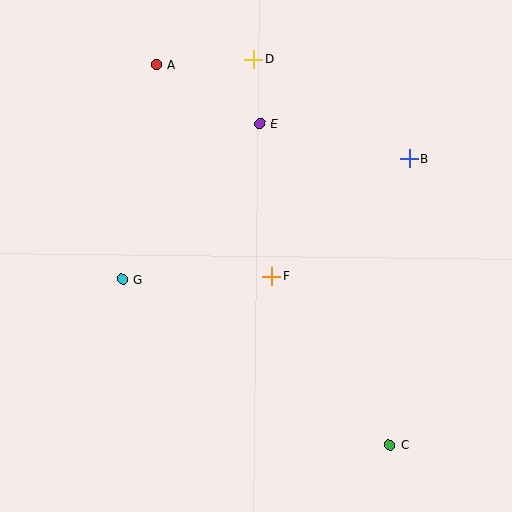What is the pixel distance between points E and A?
The distance between E and A is 119 pixels.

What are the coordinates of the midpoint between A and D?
The midpoint between A and D is at (205, 62).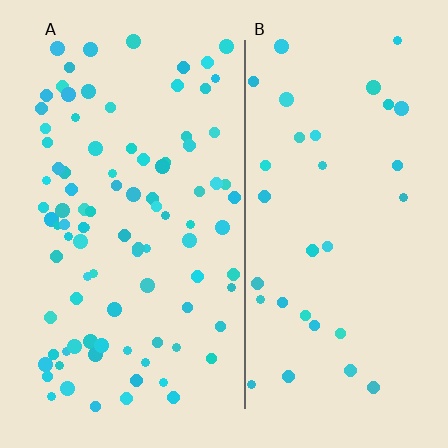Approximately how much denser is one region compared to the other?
Approximately 2.8× — region A over region B.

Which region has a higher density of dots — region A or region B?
A (the left).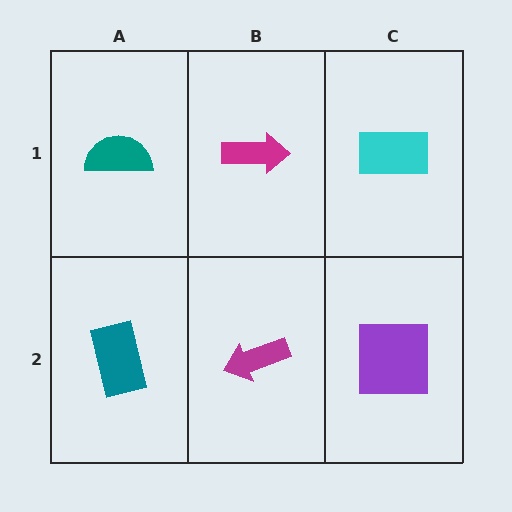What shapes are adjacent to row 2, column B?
A magenta arrow (row 1, column B), a teal rectangle (row 2, column A), a purple square (row 2, column C).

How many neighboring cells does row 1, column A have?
2.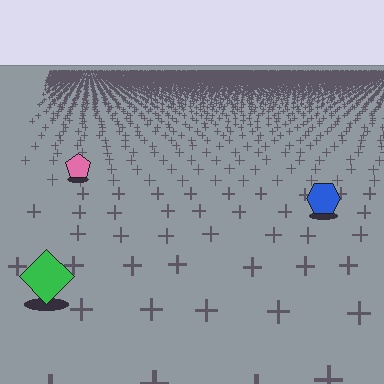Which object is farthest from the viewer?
The pink pentagon is farthest from the viewer. It appears smaller and the ground texture around it is denser.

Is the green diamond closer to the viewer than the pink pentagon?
Yes. The green diamond is closer — you can tell from the texture gradient: the ground texture is coarser near it.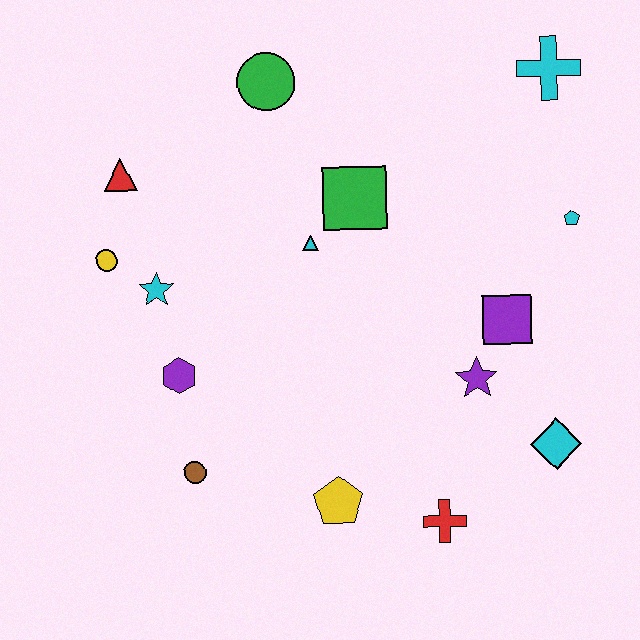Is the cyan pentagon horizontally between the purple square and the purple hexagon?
No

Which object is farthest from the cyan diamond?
The red triangle is farthest from the cyan diamond.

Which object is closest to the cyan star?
The yellow circle is closest to the cyan star.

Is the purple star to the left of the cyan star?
No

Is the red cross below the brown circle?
Yes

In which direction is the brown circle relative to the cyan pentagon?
The brown circle is to the left of the cyan pentagon.